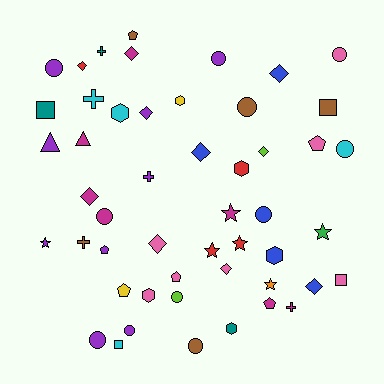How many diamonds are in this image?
There are 10 diamonds.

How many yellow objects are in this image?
There are 2 yellow objects.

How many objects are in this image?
There are 50 objects.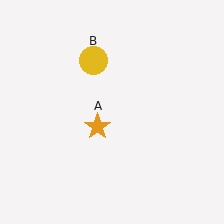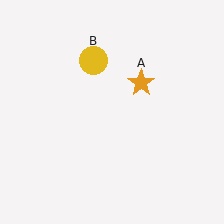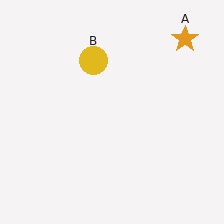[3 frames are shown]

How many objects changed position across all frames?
1 object changed position: orange star (object A).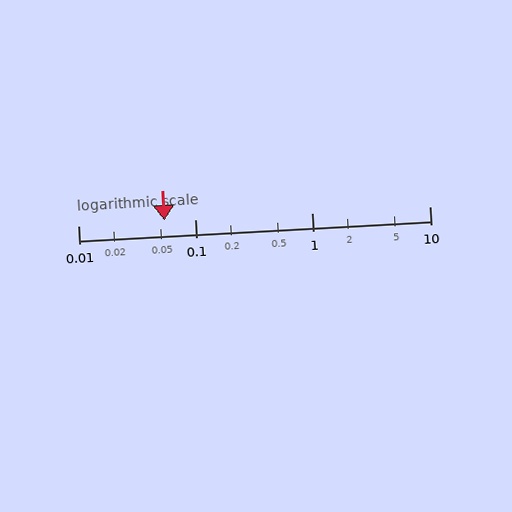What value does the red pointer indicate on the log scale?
The pointer indicates approximately 0.055.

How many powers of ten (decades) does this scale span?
The scale spans 3 decades, from 0.01 to 10.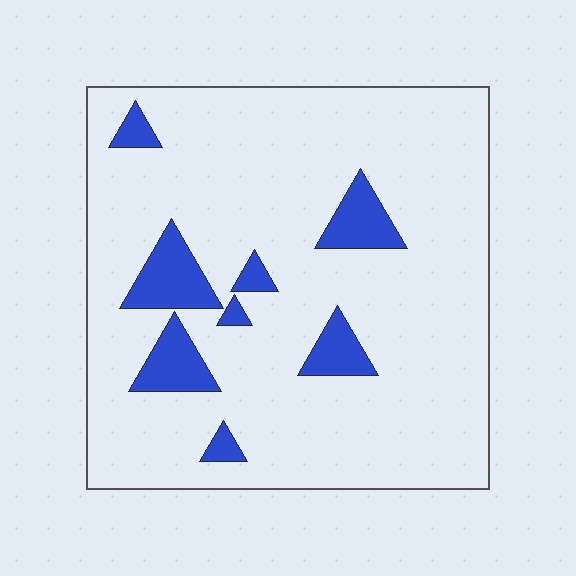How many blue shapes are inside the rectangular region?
8.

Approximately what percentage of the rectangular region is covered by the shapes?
Approximately 10%.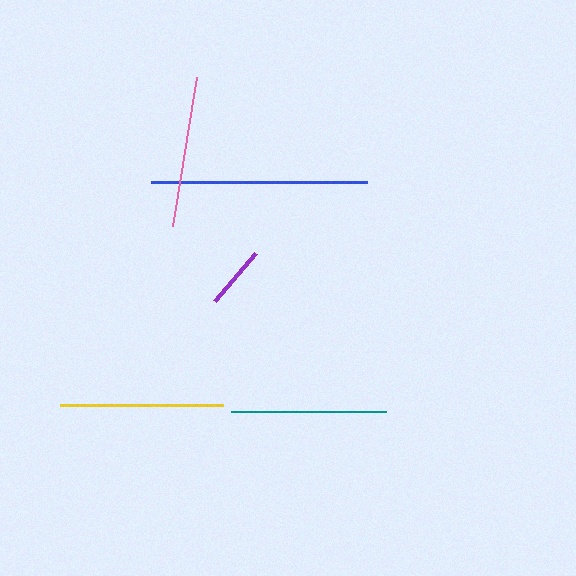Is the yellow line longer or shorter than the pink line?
The yellow line is longer than the pink line.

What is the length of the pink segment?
The pink segment is approximately 150 pixels long.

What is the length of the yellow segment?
The yellow segment is approximately 164 pixels long.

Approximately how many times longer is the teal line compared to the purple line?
The teal line is approximately 2.5 times the length of the purple line.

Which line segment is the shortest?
The purple line is the shortest at approximately 63 pixels.